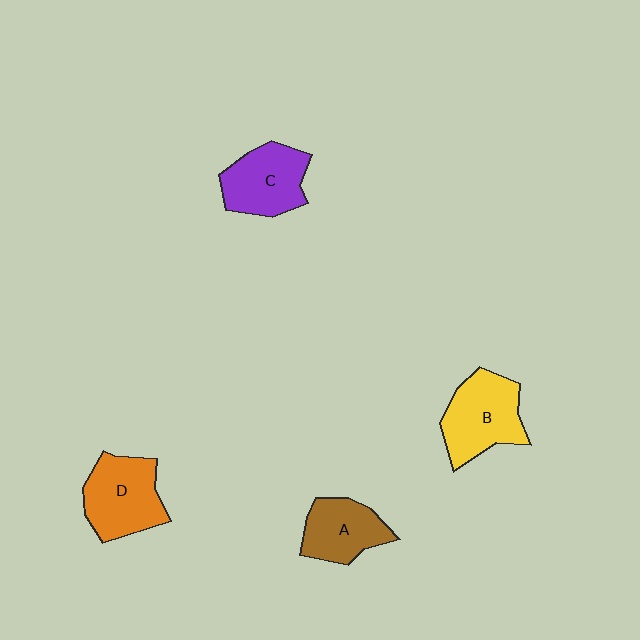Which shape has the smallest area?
Shape A (brown).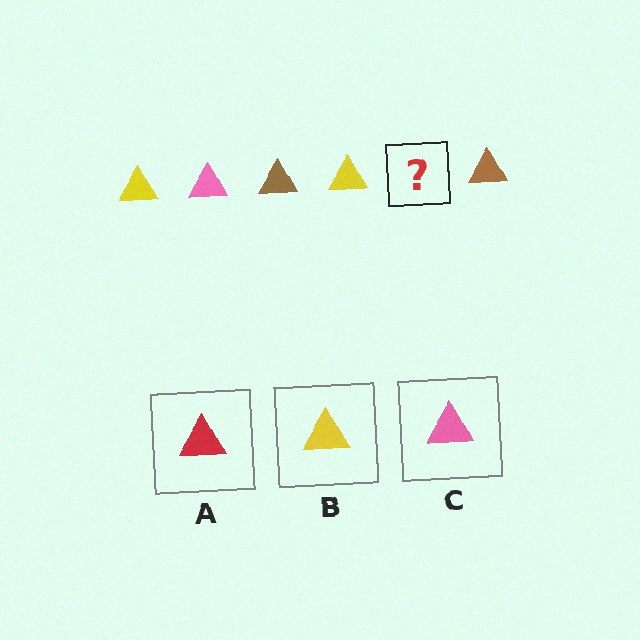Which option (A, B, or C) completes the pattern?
C.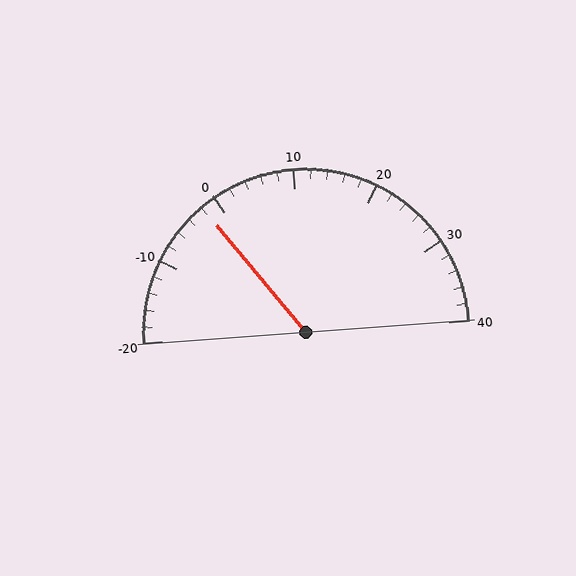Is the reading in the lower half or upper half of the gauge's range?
The reading is in the lower half of the range (-20 to 40).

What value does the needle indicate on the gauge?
The needle indicates approximately -2.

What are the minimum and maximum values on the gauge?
The gauge ranges from -20 to 40.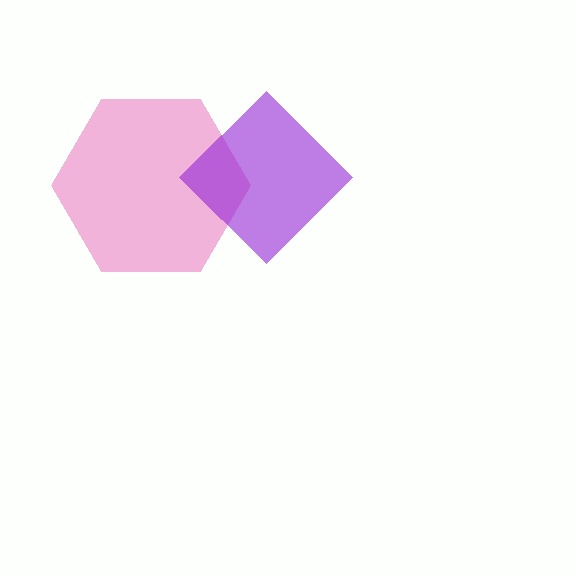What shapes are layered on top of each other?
The layered shapes are: a pink hexagon, a purple diamond.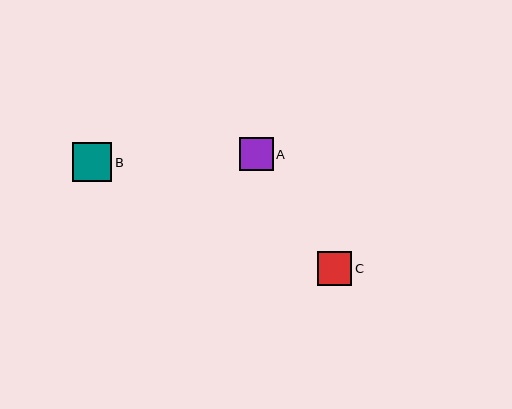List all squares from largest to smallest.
From largest to smallest: B, C, A.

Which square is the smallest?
Square A is the smallest with a size of approximately 33 pixels.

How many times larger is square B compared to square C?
Square B is approximately 1.2 times the size of square C.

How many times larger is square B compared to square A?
Square B is approximately 1.2 times the size of square A.